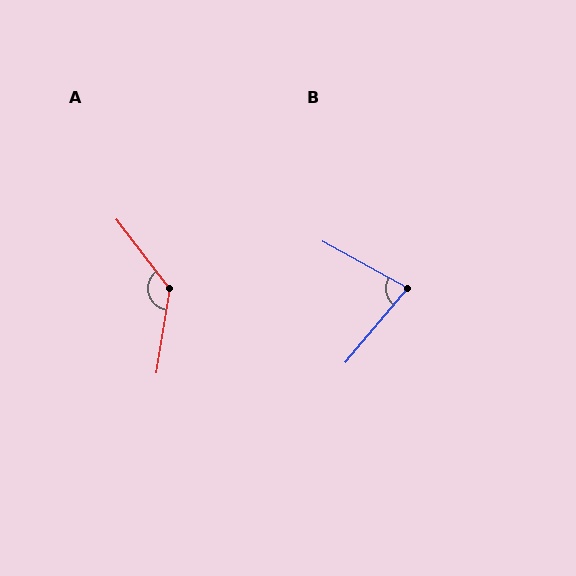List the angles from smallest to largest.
B (79°), A (134°).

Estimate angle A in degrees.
Approximately 134 degrees.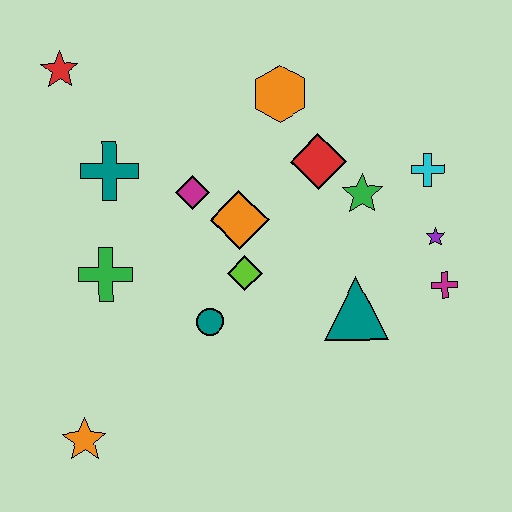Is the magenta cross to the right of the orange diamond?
Yes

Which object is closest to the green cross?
The teal cross is closest to the green cross.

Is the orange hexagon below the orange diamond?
No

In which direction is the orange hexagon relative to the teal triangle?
The orange hexagon is above the teal triangle.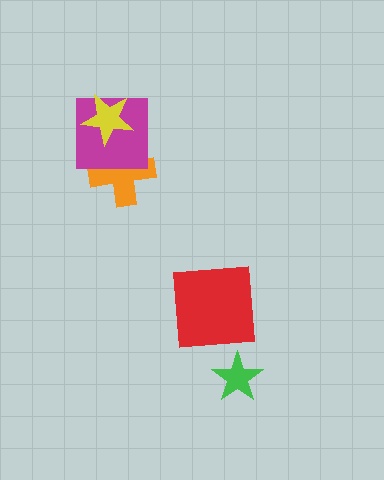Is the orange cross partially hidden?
Yes, it is partially covered by another shape.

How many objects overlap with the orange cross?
2 objects overlap with the orange cross.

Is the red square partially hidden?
No, no other shape covers it.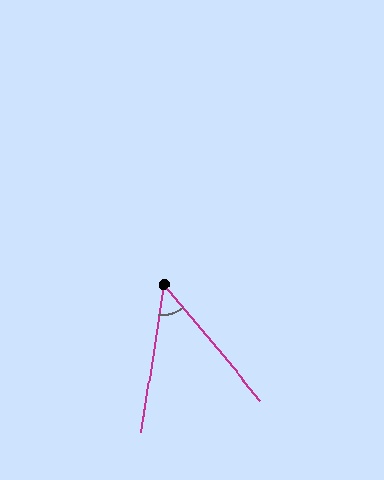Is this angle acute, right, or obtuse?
It is acute.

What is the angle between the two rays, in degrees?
Approximately 48 degrees.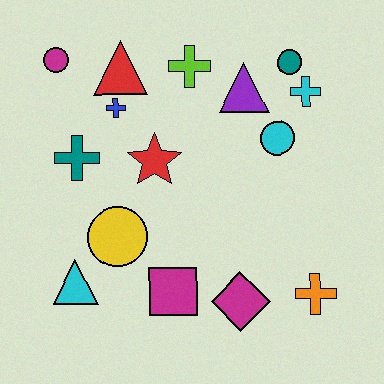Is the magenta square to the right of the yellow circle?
Yes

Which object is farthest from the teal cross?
The orange cross is farthest from the teal cross.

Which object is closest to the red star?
The blue cross is closest to the red star.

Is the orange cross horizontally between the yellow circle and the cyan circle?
No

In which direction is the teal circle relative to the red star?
The teal circle is to the right of the red star.